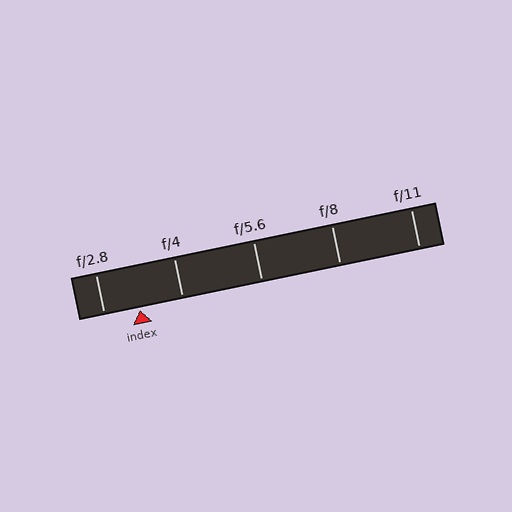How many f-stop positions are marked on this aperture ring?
There are 5 f-stop positions marked.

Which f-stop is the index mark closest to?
The index mark is closest to f/2.8.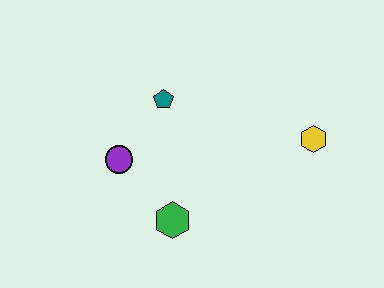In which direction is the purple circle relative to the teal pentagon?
The purple circle is below the teal pentagon.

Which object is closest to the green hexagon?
The purple circle is closest to the green hexagon.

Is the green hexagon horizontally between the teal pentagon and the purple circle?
No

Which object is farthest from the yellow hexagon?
The purple circle is farthest from the yellow hexagon.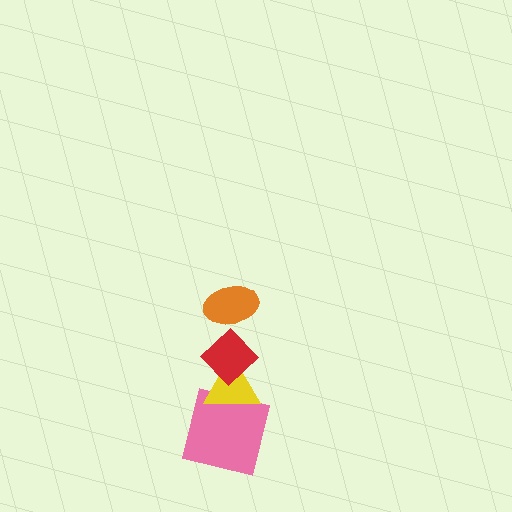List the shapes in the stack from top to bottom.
From top to bottom: the orange ellipse, the red diamond, the yellow triangle, the pink square.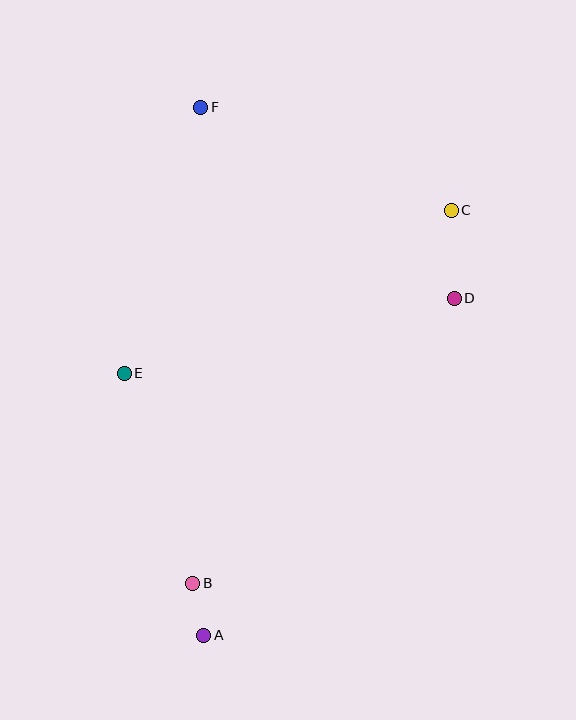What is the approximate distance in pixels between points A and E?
The distance between A and E is approximately 274 pixels.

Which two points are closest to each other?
Points A and B are closest to each other.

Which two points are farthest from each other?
Points A and F are farthest from each other.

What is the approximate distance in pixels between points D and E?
The distance between D and E is approximately 338 pixels.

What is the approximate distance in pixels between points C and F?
The distance between C and F is approximately 271 pixels.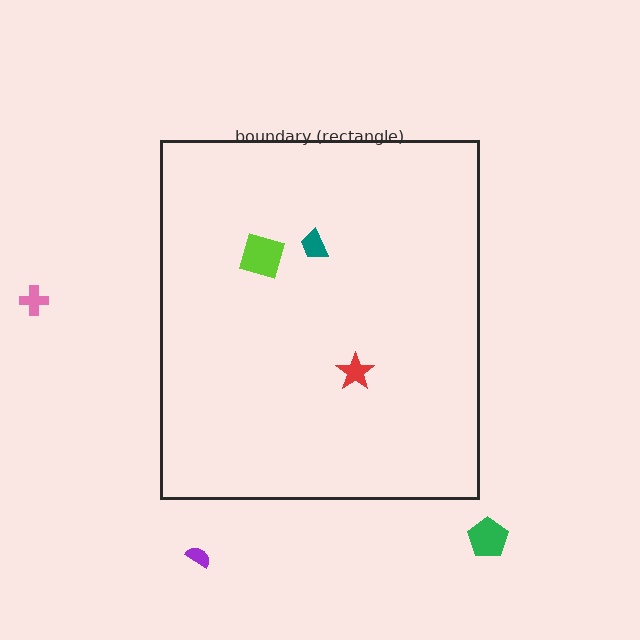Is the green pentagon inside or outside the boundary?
Outside.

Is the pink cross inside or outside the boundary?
Outside.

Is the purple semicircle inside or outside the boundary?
Outside.